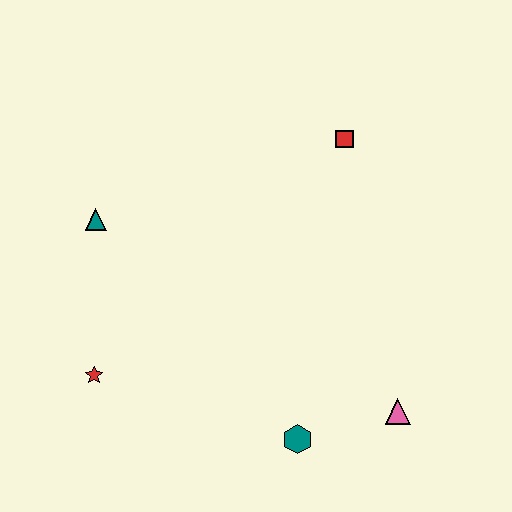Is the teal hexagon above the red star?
No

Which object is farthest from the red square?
The red star is farthest from the red square.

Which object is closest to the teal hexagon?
The pink triangle is closest to the teal hexagon.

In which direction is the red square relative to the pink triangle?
The red square is above the pink triangle.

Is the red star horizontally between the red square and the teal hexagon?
No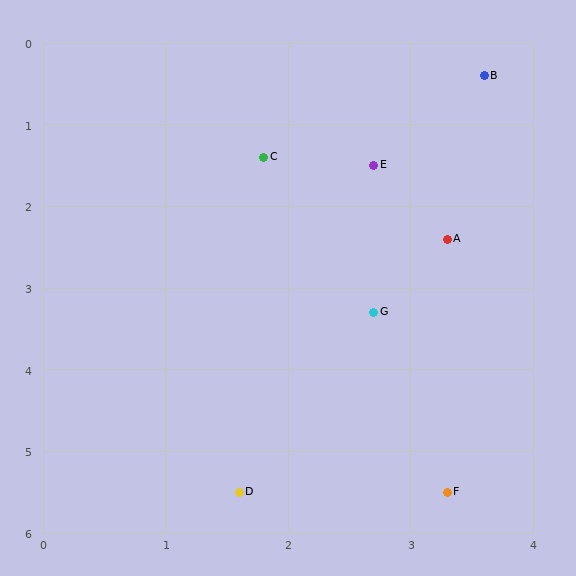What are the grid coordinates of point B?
Point B is at approximately (3.6, 0.4).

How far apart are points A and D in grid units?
Points A and D are about 3.5 grid units apart.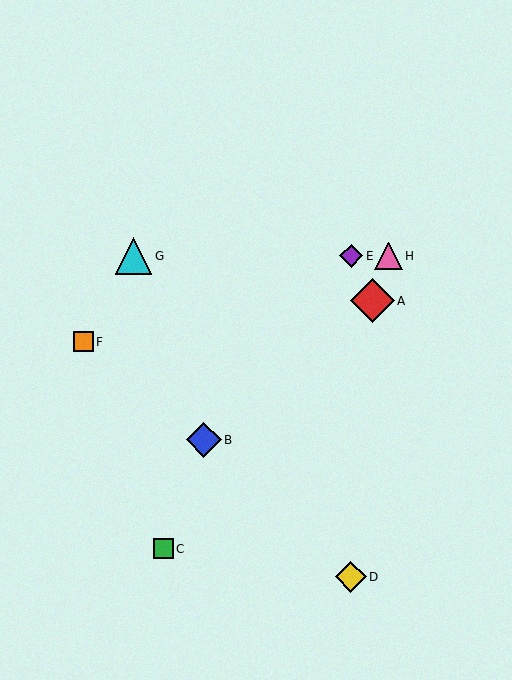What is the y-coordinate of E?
Object E is at y≈256.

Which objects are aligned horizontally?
Objects E, G, H are aligned horizontally.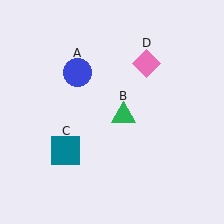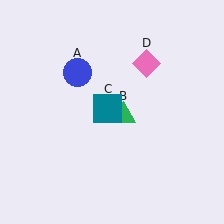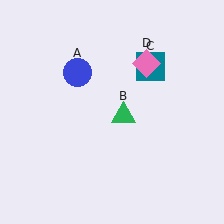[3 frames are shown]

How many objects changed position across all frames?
1 object changed position: teal square (object C).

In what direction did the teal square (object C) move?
The teal square (object C) moved up and to the right.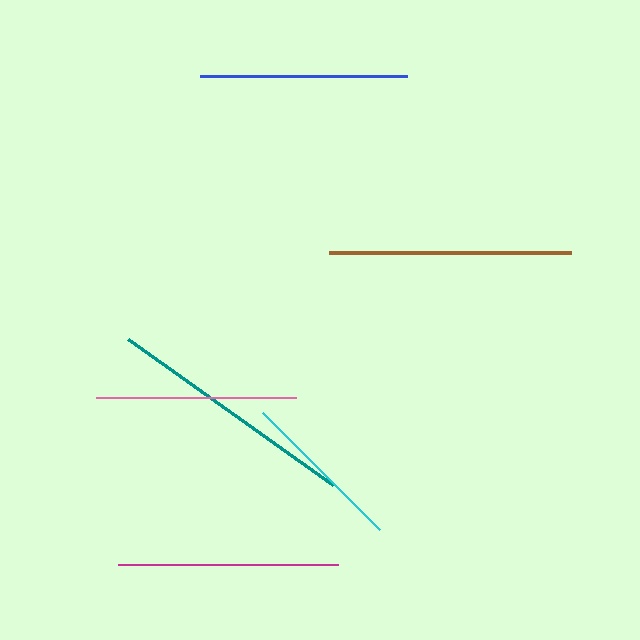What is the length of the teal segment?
The teal segment is approximately 251 pixels long.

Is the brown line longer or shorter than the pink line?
The brown line is longer than the pink line.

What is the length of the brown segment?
The brown segment is approximately 242 pixels long.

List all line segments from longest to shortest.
From longest to shortest: teal, brown, magenta, blue, pink, cyan.